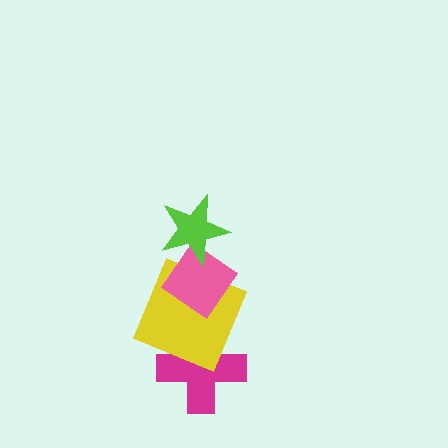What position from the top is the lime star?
The lime star is 1st from the top.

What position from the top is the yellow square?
The yellow square is 3rd from the top.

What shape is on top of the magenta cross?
The yellow square is on top of the magenta cross.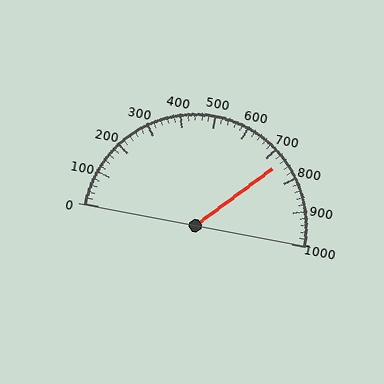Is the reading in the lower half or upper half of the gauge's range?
The reading is in the upper half of the range (0 to 1000).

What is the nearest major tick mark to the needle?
The nearest major tick mark is 700.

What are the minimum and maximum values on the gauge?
The gauge ranges from 0 to 1000.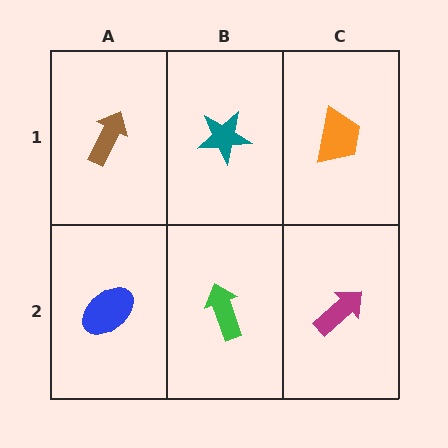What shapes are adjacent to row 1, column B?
A green arrow (row 2, column B), a brown arrow (row 1, column A), an orange trapezoid (row 1, column C).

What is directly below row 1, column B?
A green arrow.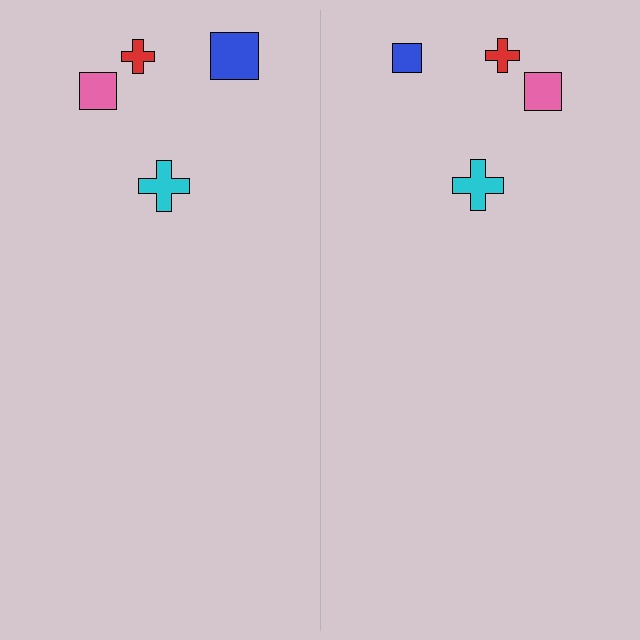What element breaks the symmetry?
The blue square on the right side has a different size than its mirror counterpart.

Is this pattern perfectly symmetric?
No, the pattern is not perfectly symmetric. The blue square on the right side has a different size than its mirror counterpart.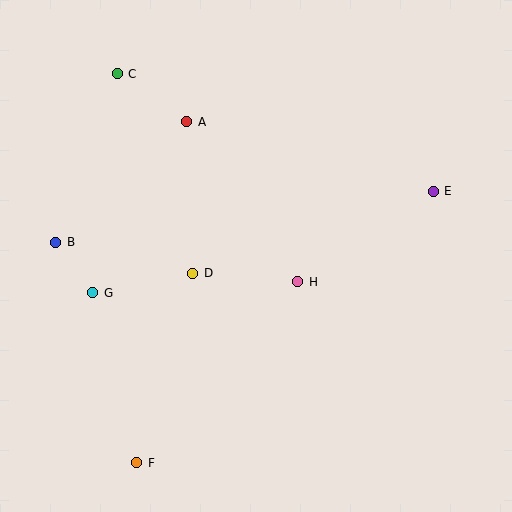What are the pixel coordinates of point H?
Point H is at (298, 282).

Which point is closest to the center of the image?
Point H at (298, 282) is closest to the center.